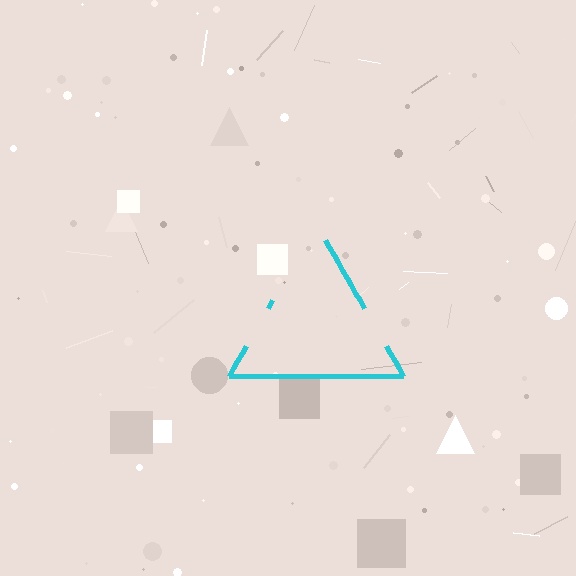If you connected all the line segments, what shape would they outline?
They would outline a triangle.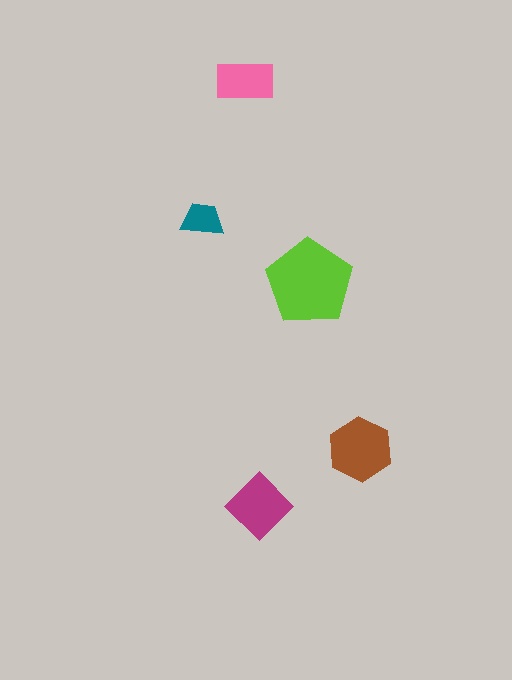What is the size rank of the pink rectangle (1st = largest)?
4th.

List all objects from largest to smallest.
The lime pentagon, the brown hexagon, the magenta diamond, the pink rectangle, the teal trapezoid.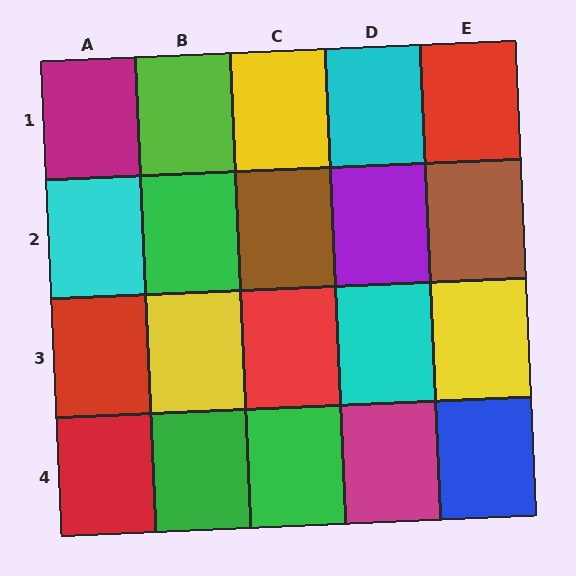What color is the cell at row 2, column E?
Brown.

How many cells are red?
4 cells are red.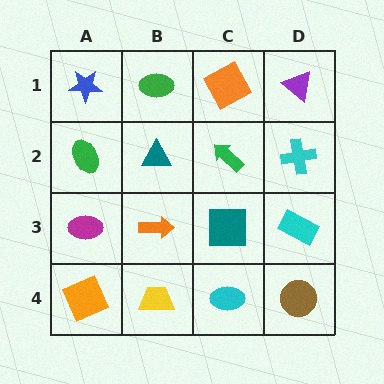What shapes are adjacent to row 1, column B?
A teal triangle (row 2, column B), a blue star (row 1, column A), an orange square (row 1, column C).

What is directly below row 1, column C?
A green arrow.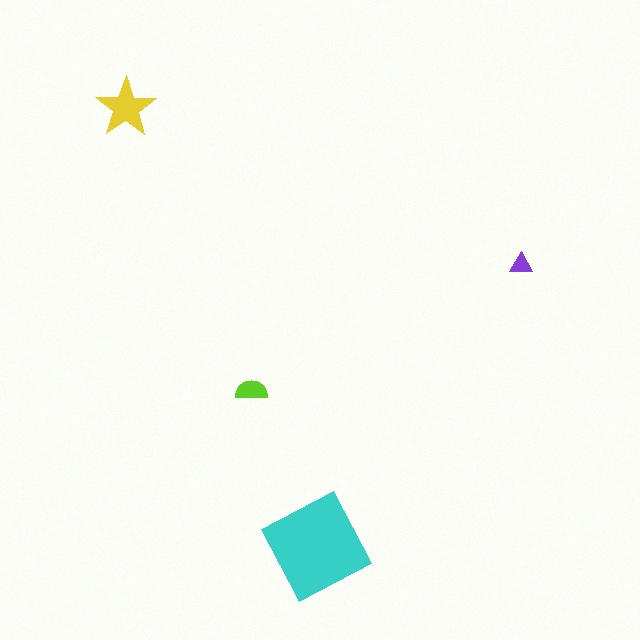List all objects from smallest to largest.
The purple triangle, the lime semicircle, the yellow star, the cyan diamond.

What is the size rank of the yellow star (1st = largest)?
2nd.